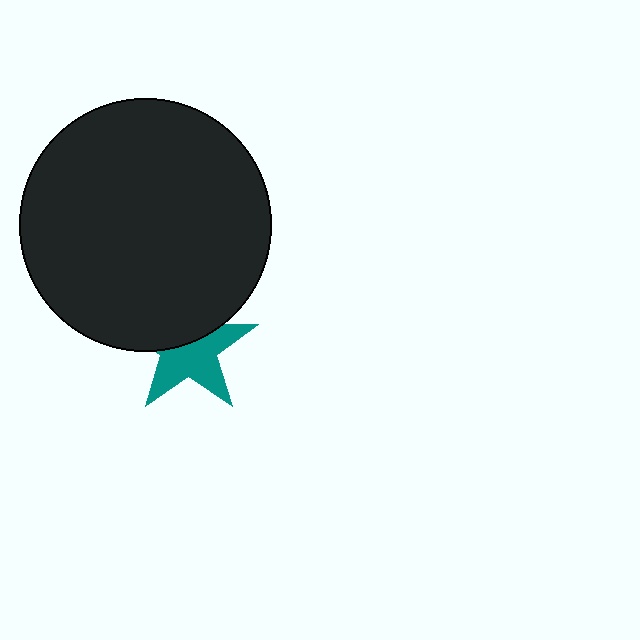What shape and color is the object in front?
The object in front is a black circle.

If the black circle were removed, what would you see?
You would see the complete teal star.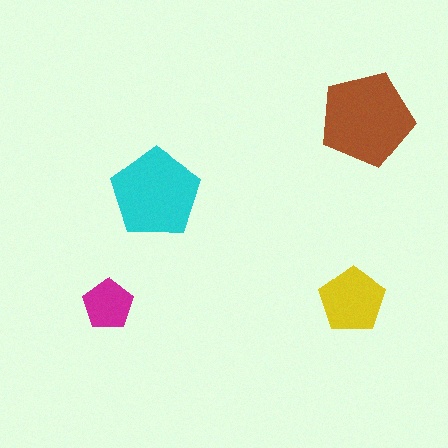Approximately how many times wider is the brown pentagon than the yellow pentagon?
About 1.5 times wider.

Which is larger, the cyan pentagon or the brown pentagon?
The brown one.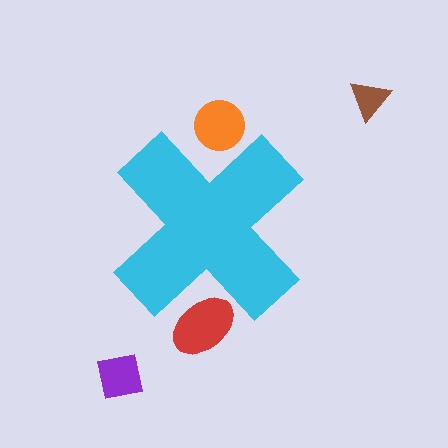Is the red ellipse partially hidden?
Yes, the red ellipse is partially hidden behind the cyan cross.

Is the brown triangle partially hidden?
No, the brown triangle is fully visible.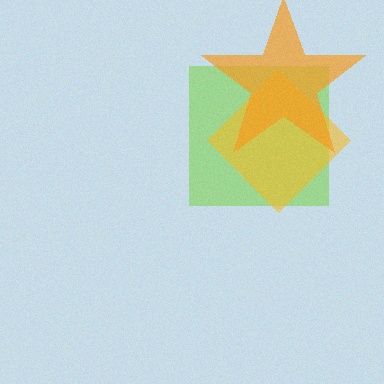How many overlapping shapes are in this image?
There are 3 overlapping shapes in the image.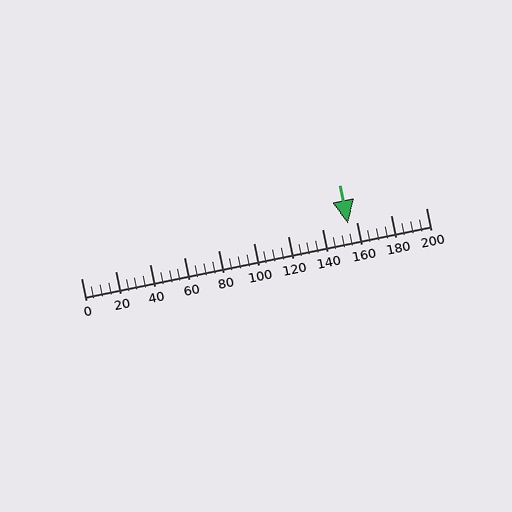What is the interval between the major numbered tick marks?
The major tick marks are spaced 20 units apart.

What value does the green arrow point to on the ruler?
The green arrow points to approximately 155.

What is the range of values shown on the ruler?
The ruler shows values from 0 to 200.